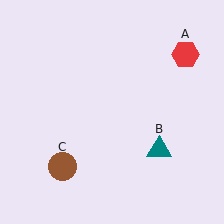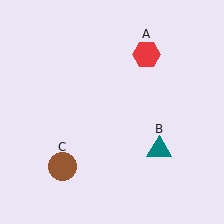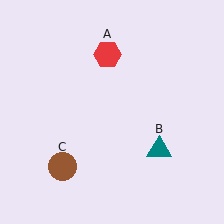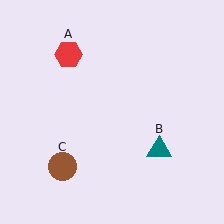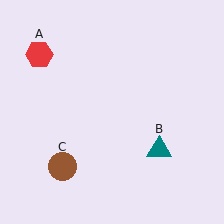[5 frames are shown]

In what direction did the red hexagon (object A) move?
The red hexagon (object A) moved left.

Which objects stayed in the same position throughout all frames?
Teal triangle (object B) and brown circle (object C) remained stationary.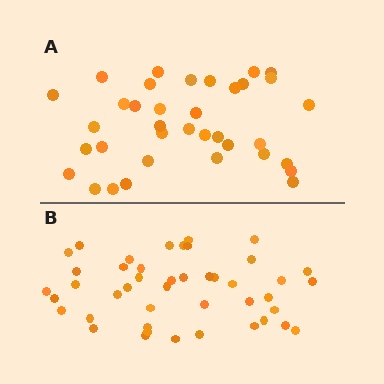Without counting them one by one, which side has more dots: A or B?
Region B (the bottom region) has more dots.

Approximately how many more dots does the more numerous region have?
Region B has roughly 8 or so more dots than region A.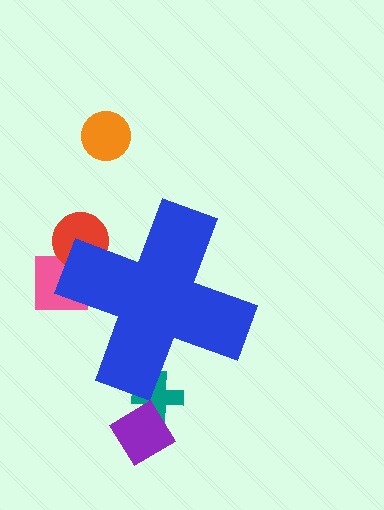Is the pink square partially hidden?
Yes, the pink square is partially hidden behind the blue cross.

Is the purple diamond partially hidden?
No, the purple diamond is fully visible.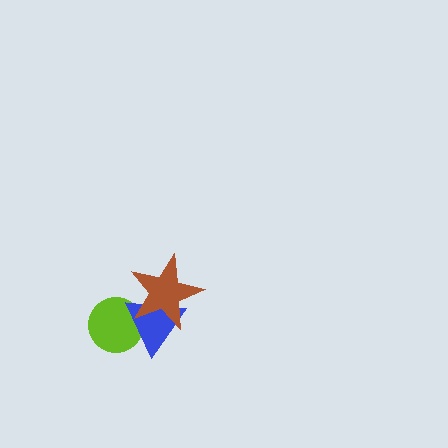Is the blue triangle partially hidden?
Yes, it is partially covered by another shape.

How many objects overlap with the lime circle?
2 objects overlap with the lime circle.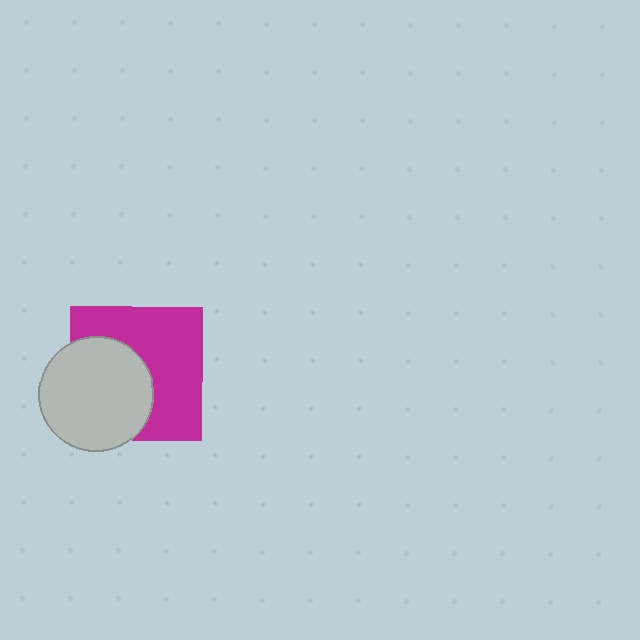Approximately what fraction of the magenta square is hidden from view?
Roughly 43% of the magenta square is hidden behind the light gray circle.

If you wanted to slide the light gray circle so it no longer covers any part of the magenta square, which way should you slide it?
Slide it left — that is the most direct way to separate the two shapes.